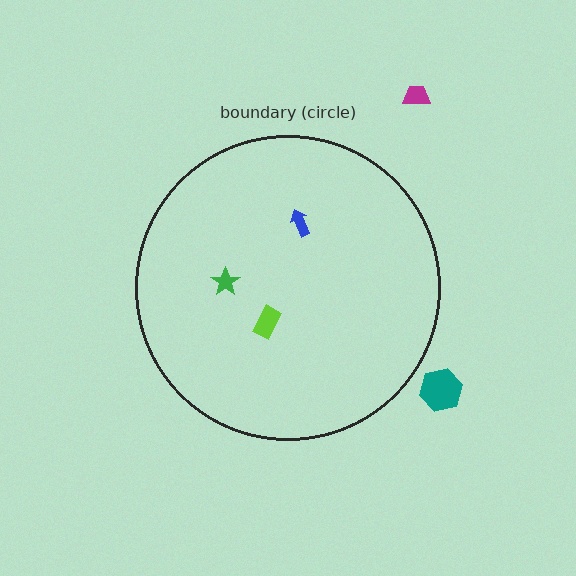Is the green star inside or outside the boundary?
Inside.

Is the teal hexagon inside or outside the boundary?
Outside.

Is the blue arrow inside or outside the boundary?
Inside.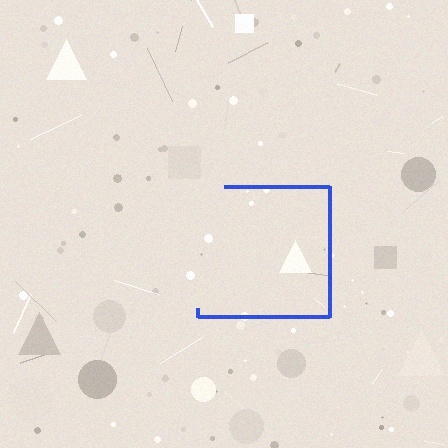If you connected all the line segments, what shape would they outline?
They would outline a square.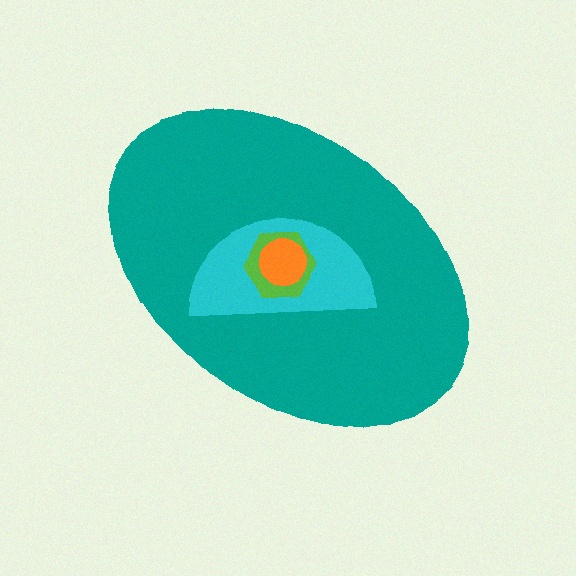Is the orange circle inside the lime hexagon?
Yes.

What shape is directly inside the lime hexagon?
The orange circle.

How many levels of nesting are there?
4.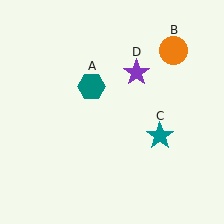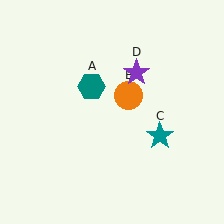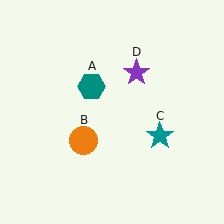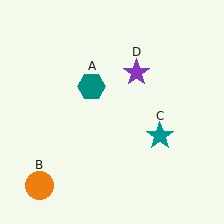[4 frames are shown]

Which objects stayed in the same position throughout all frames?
Teal hexagon (object A) and teal star (object C) and purple star (object D) remained stationary.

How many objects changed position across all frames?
1 object changed position: orange circle (object B).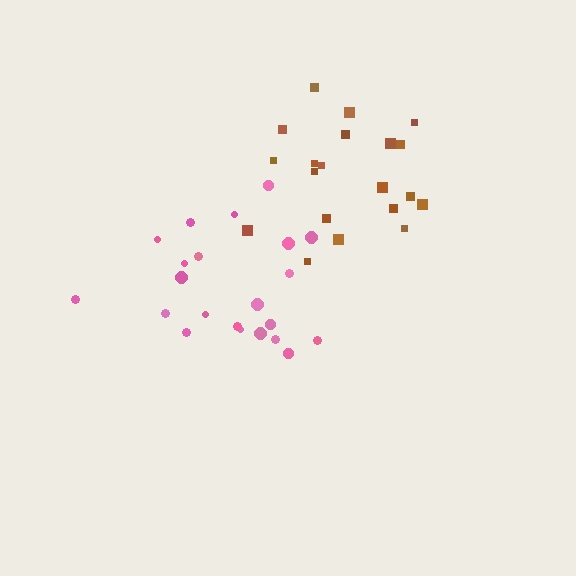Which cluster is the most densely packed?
Brown.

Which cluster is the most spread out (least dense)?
Pink.